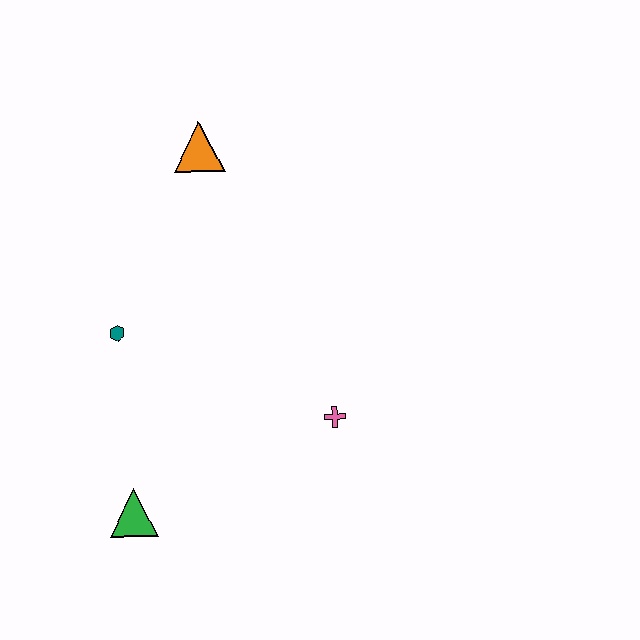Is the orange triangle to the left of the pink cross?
Yes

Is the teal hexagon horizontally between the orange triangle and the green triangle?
No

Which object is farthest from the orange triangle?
The green triangle is farthest from the orange triangle.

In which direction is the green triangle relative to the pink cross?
The green triangle is to the left of the pink cross.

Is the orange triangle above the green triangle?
Yes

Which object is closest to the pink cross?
The green triangle is closest to the pink cross.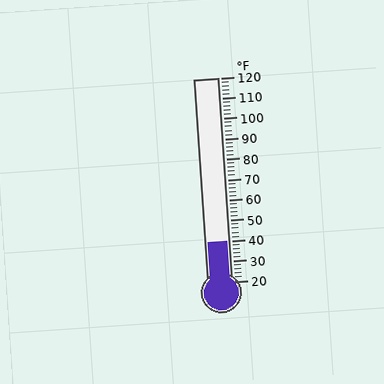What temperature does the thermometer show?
The thermometer shows approximately 40°F.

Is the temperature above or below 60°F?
The temperature is below 60°F.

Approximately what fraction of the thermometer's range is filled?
The thermometer is filled to approximately 20% of its range.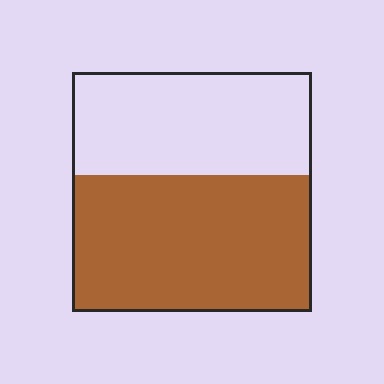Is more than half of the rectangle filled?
Yes.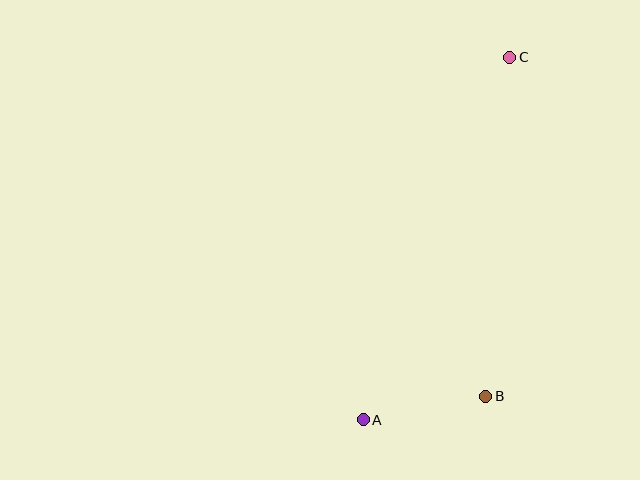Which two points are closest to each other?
Points A and B are closest to each other.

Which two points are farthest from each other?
Points A and C are farthest from each other.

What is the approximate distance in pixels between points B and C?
The distance between B and C is approximately 340 pixels.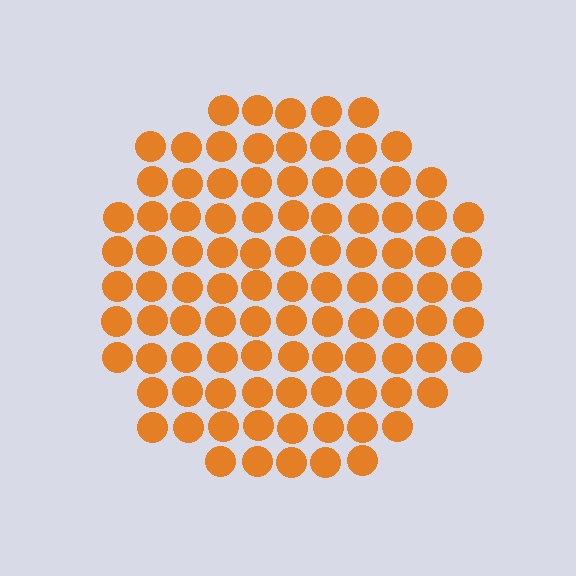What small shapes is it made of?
It is made of small circles.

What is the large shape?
The large shape is a circle.